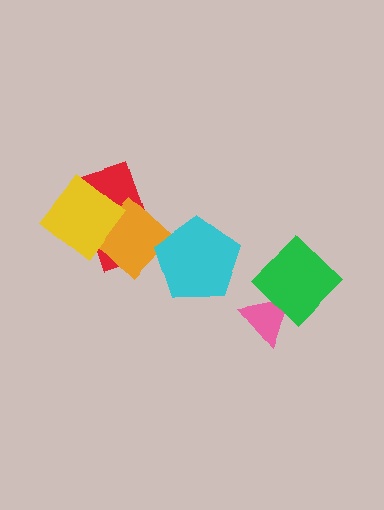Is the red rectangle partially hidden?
Yes, it is partially covered by another shape.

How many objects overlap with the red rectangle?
2 objects overlap with the red rectangle.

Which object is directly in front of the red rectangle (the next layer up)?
The orange diamond is directly in front of the red rectangle.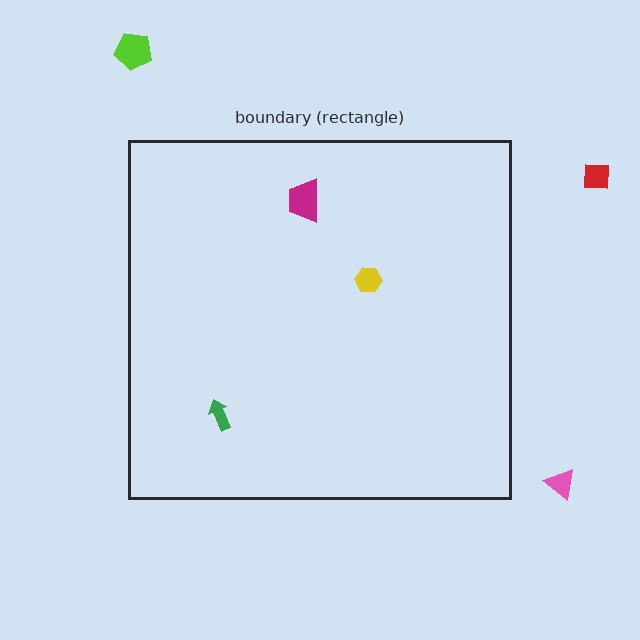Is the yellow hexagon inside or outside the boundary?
Inside.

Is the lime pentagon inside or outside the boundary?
Outside.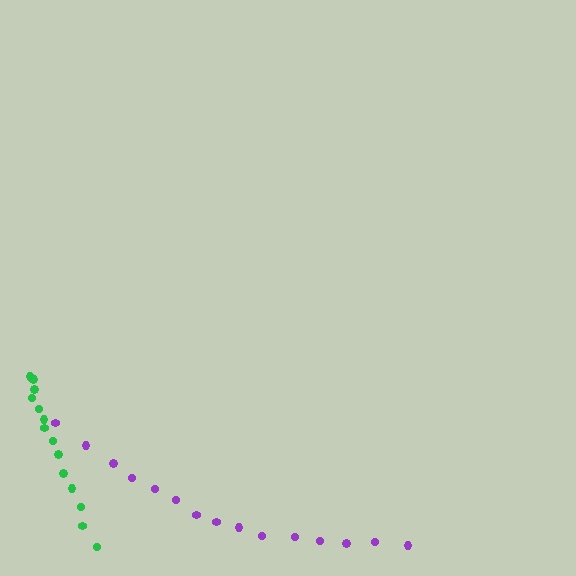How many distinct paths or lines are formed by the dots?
There are 2 distinct paths.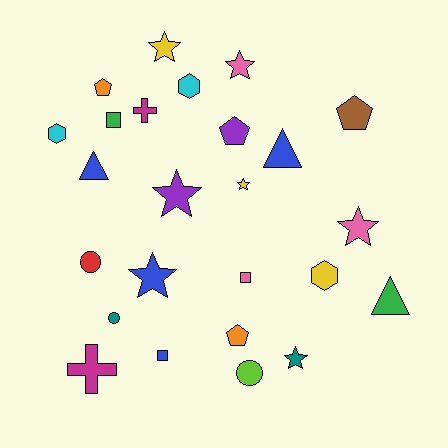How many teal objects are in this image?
There are 2 teal objects.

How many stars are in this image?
There are 7 stars.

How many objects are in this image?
There are 25 objects.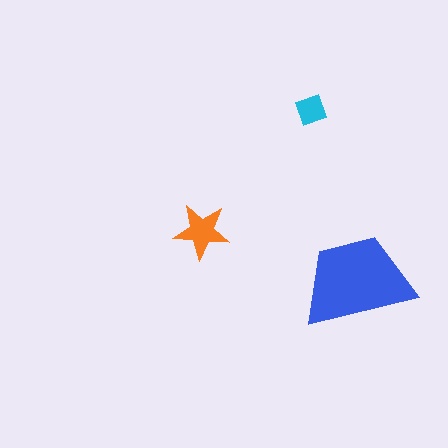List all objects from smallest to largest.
The cyan diamond, the orange star, the blue trapezoid.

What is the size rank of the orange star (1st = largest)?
2nd.